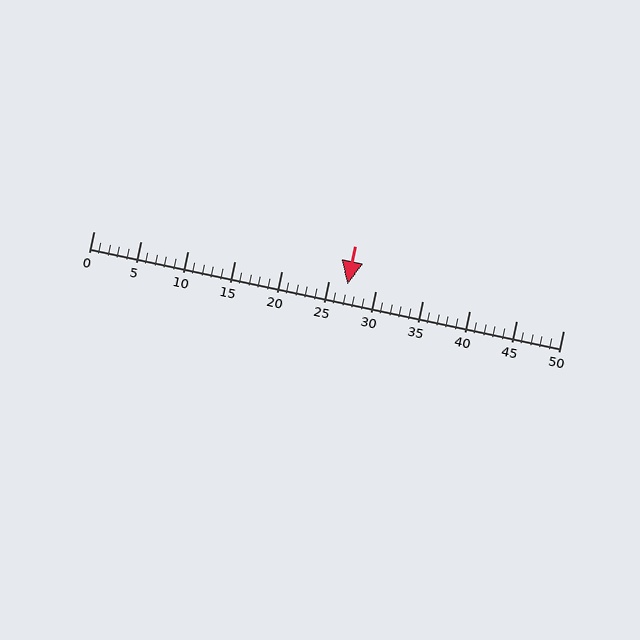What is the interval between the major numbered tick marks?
The major tick marks are spaced 5 units apart.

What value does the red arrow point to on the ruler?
The red arrow points to approximately 27.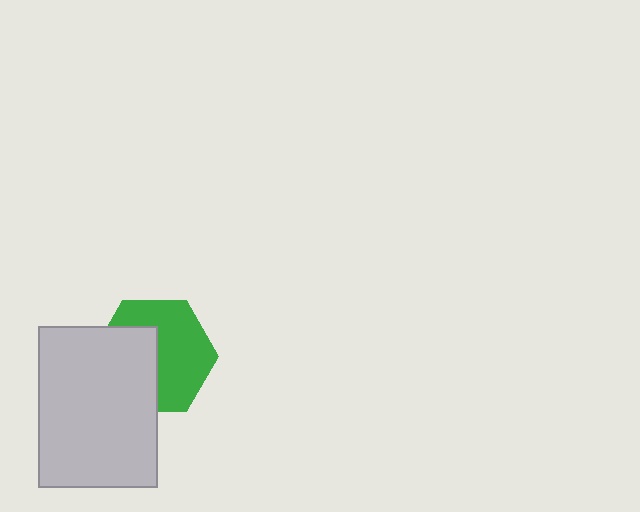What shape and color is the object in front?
The object in front is a light gray rectangle.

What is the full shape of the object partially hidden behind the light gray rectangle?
The partially hidden object is a green hexagon.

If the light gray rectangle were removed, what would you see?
You would see the complete green hexagon.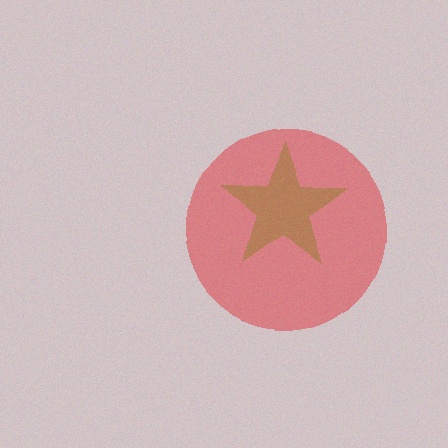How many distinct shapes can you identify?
There are 2 distinct shapes: a lime star, a red circle.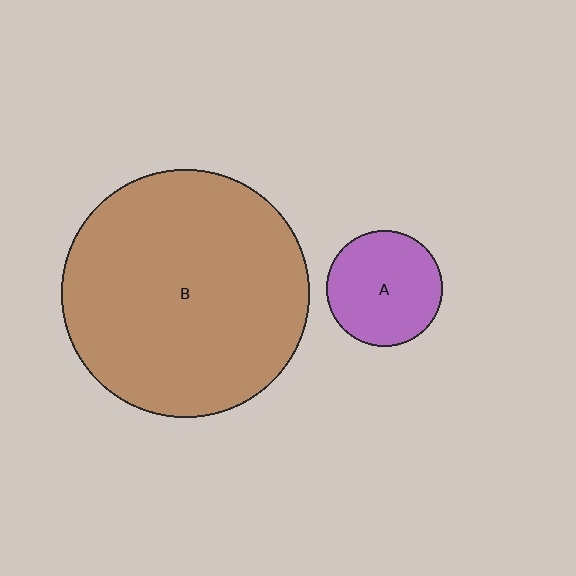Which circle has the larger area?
Circle B (brown).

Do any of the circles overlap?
No, none of the circles overlap.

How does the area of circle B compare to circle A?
Approximately 4.5 times.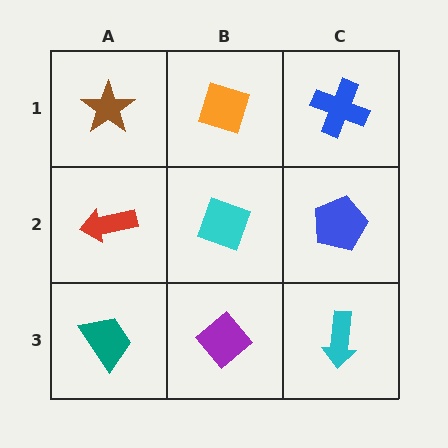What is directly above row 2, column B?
An orange diamond.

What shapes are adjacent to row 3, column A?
A red arrow (row 2, column A), a purple diamond (row 3, column B).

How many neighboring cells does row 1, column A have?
2.